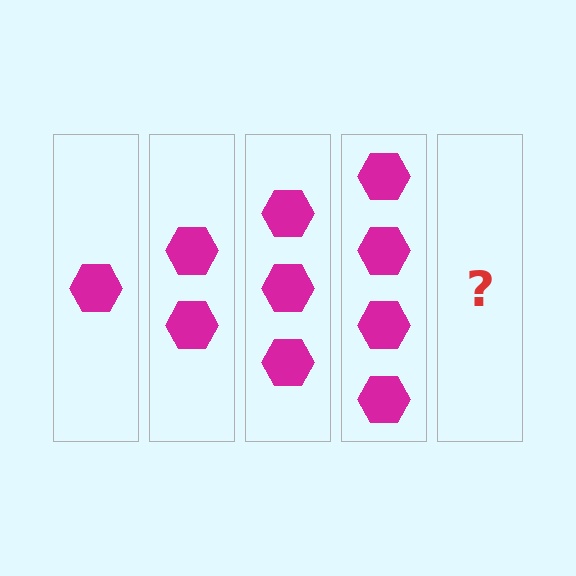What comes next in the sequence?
The next element should be 5 hexagons.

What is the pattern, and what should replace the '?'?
The pattern is that each step adds one more hexagon. The '?' should be 5 hexagons.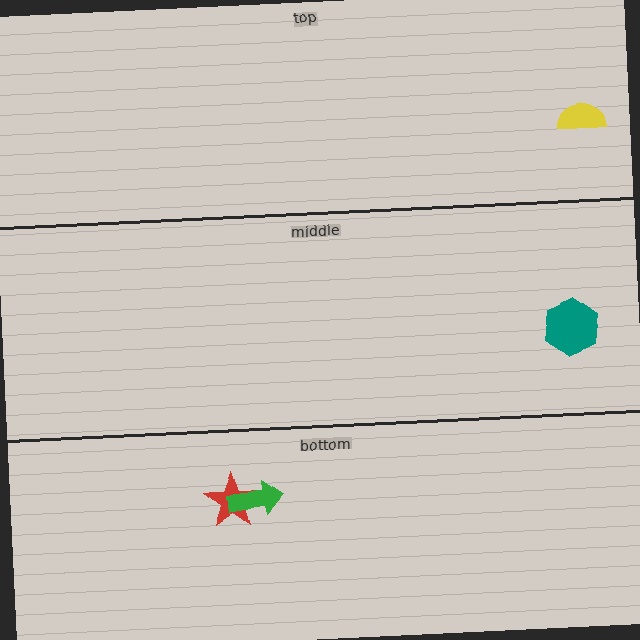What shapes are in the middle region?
The teal hexagon.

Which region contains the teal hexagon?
The middle region.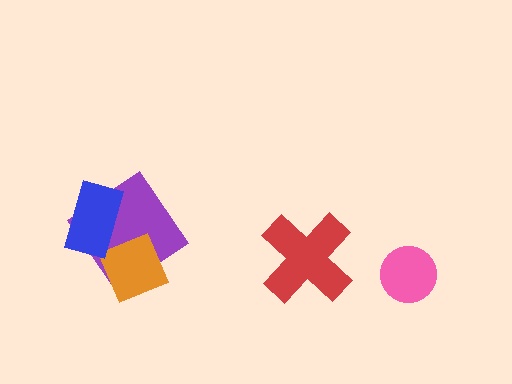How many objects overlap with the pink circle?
0 objects overlap with the pink circle.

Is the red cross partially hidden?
No, no other shape covers it.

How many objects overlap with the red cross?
0 objects overlap with the red cross.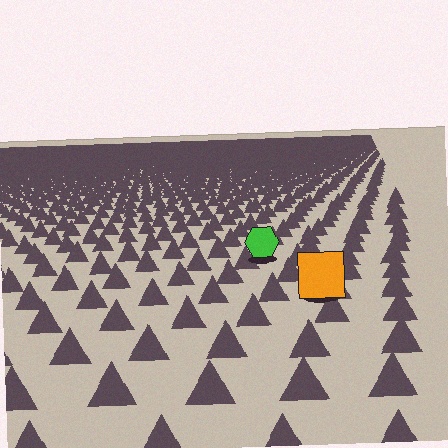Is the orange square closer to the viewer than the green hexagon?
Yes. The orange square is closer — you can tell from the texture gradient: the ground texture is coarser near it.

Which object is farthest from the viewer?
The green hexagon is farthest from the viewer. It appears smaller and the ground texture around it is denser.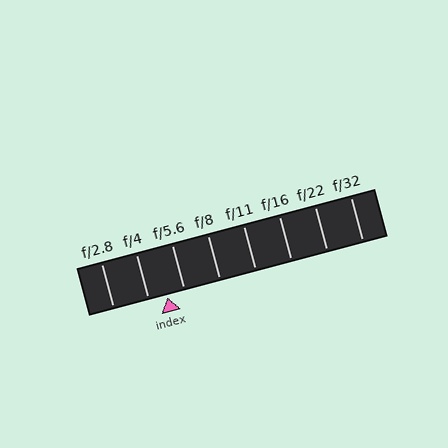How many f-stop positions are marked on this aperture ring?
There are 8 f-stop positions marked.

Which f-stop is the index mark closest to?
The index mark is closest to f/5.6.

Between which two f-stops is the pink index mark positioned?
The index mark is between f/4 and f/5.6.